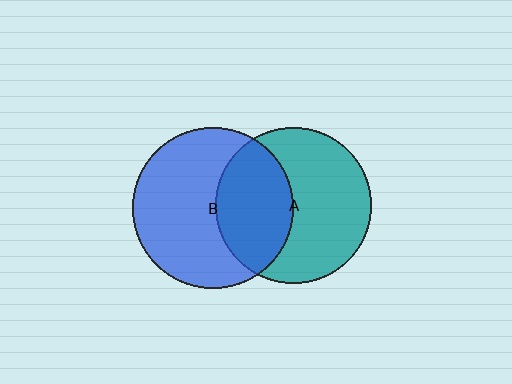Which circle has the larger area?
Circle B (blue).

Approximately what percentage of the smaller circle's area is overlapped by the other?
Approximately 40%.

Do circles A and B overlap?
Yes.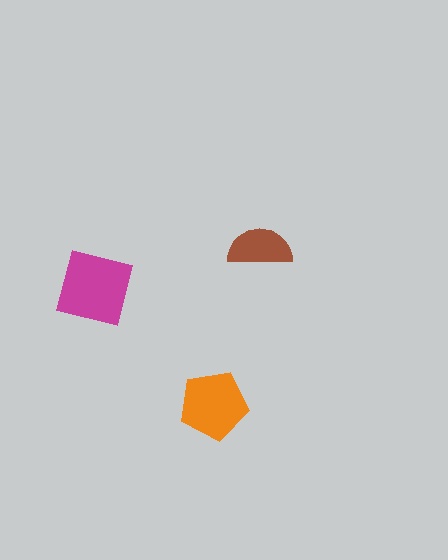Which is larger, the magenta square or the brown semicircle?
The magenta square.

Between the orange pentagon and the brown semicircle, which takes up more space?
The orange pentagon.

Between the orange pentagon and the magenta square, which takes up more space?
The magenta square.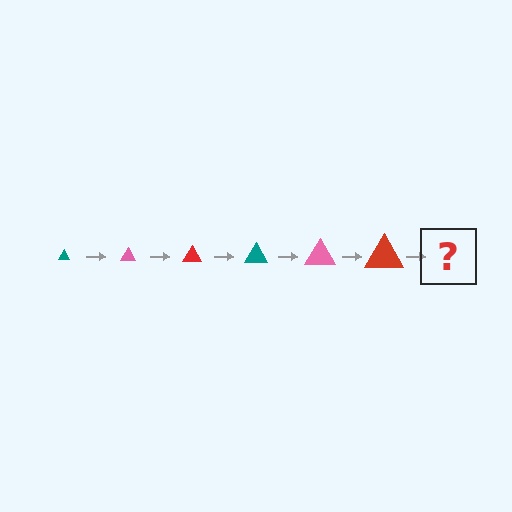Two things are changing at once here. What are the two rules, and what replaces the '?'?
The two rules are that the triangle grows larger each step and the color cycles through teal, pink, and red. The '?' should be a teal triangle, larger than the previous one.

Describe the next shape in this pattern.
It should be a teal triangle, larger than the previous one.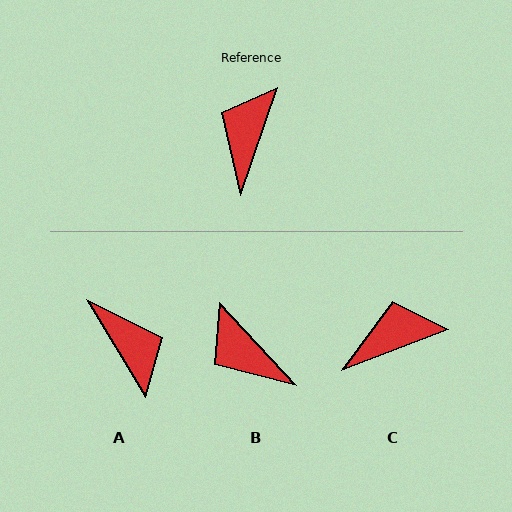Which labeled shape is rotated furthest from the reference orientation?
A, about 130 degrees away.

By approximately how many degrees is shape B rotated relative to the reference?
Approximately 62 degrees counter-clockwise.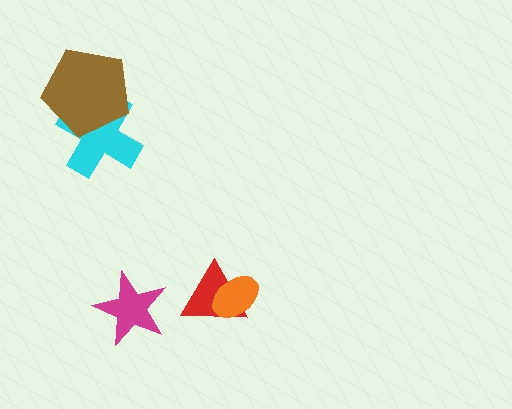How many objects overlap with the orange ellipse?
1 object overlaps with the orange ellipse.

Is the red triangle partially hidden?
Yes, it is partially covered by another shape.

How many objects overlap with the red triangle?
1 object overlaps with the red triangle.